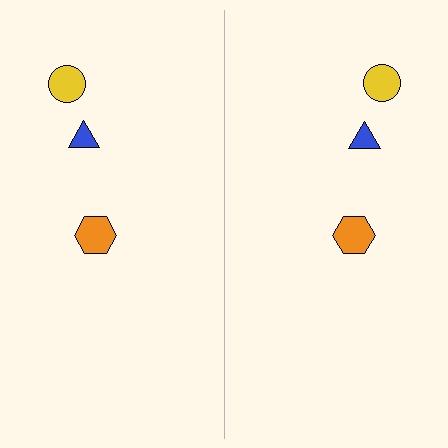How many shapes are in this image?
There are 6 shapes in this image.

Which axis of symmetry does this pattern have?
The pattern has a vertical axis of symmetry running through the center of the image.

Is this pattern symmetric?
Yes, this pattern has bilateral (reflection) symmetry.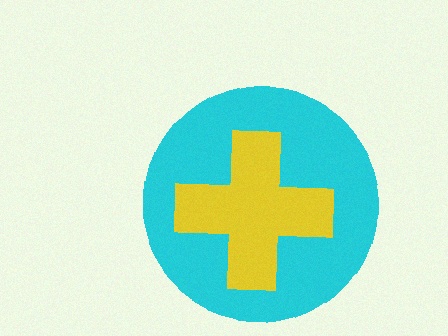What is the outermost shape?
The cyan circle.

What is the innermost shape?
The yellow cross.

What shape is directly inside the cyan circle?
The yellow cross.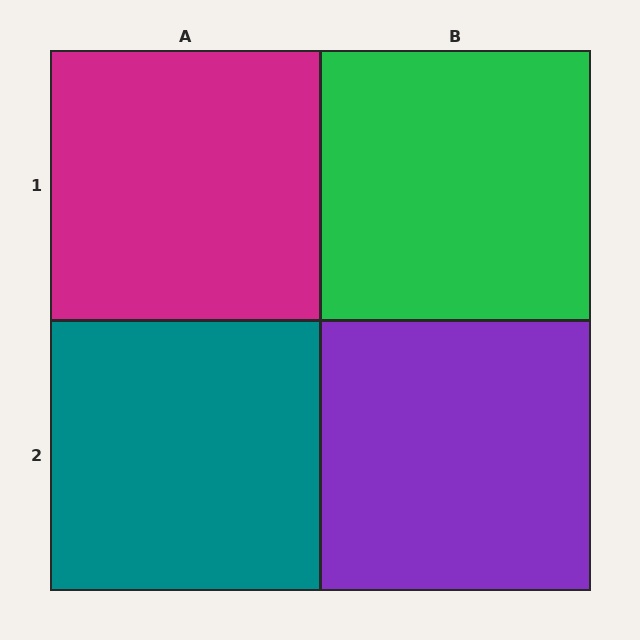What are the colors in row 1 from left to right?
Magenta, green.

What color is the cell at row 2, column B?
Purple.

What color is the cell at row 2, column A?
Teal.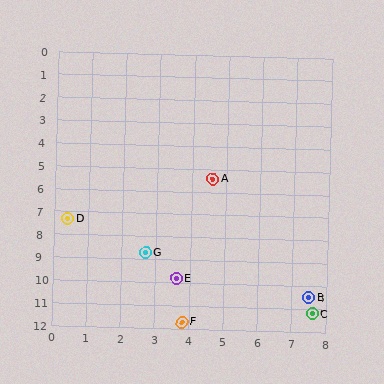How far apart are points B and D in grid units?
Points B and D are about 7.8 grid units apart.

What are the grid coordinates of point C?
Point C is at approximately (7.6, 11.2).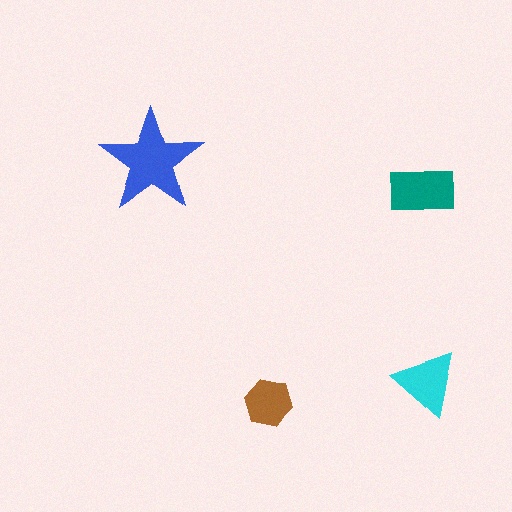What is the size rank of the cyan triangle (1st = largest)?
3rd.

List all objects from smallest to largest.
The brown hexagon, the cyan triangle, the teal rectangle, the blue star.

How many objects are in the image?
There are 4 objects in the image.